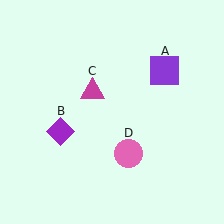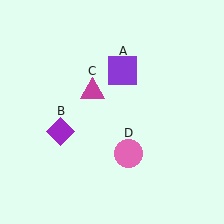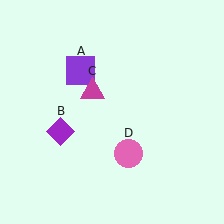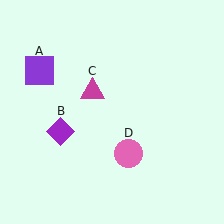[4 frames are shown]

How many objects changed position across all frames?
1 object changed position: purple square (object A).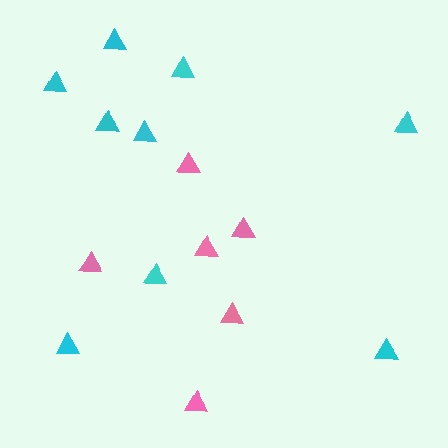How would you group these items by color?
There are 2 groups: one group of cyan triangles (9) and one group of pink triangles (6).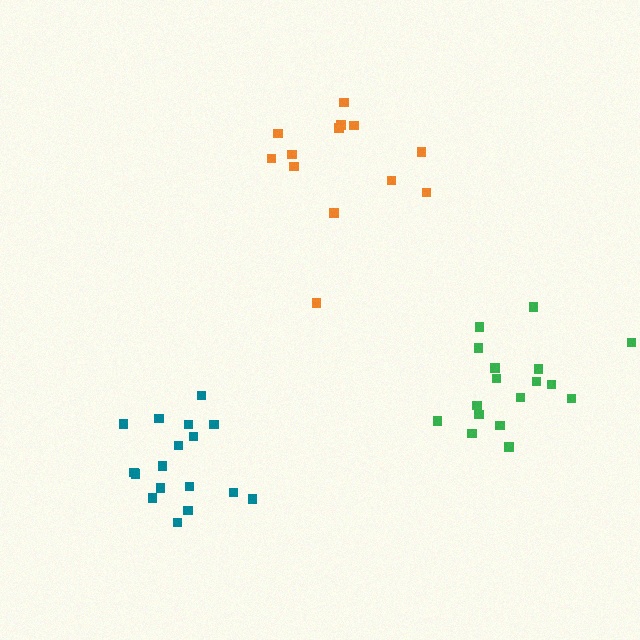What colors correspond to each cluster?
The clusters are colored: teal, orange, green.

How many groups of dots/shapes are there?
There are 3 groups.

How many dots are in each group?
Group 1: 17 dots, Group 2: 13 dots, Group 3: 17 dots (47 total).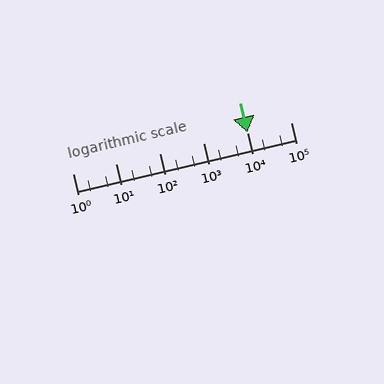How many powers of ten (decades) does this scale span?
The scale spans 5 decades, from 1 to 100000.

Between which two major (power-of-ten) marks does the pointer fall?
The pointer is between 10000 and 100000.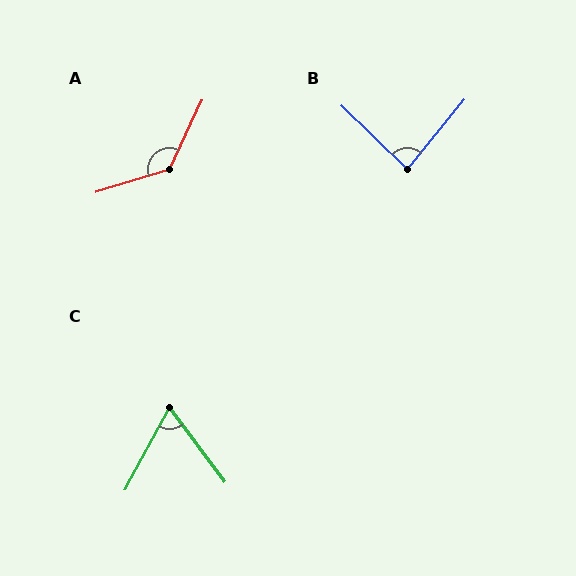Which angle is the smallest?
C, at approximately 65 degrees.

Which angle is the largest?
A, at approximately 132 degrees.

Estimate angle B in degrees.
Approximately 85 degrees.